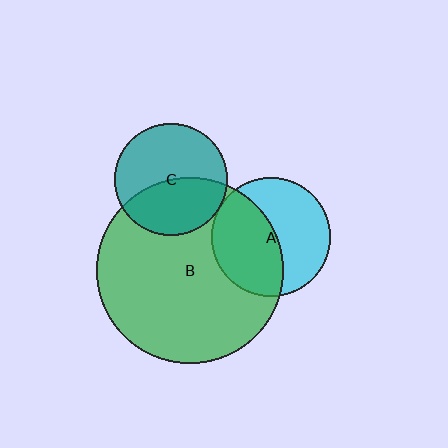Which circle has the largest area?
Circle B (green).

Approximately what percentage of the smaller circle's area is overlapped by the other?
Approximately 45%.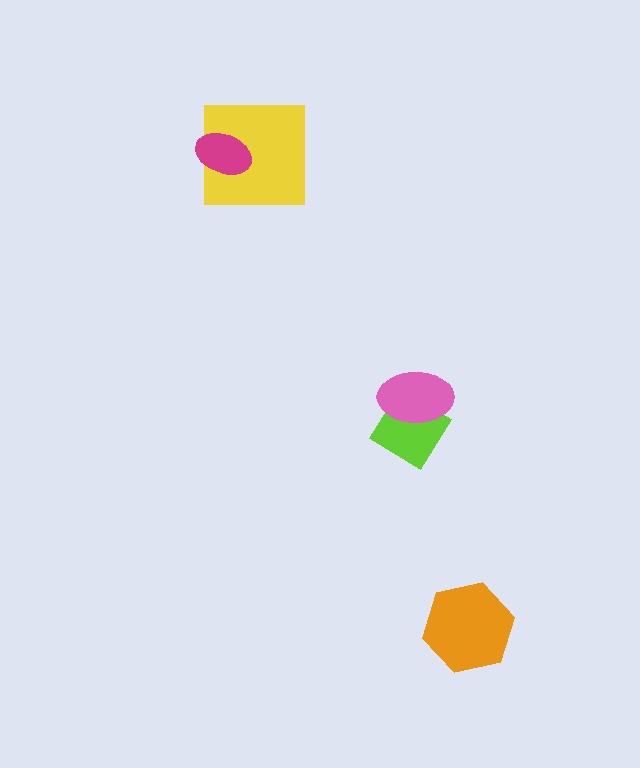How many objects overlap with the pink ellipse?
1 object overlaps with the pink ellipse.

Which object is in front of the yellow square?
The magenta ellipse is in front of the yellow square.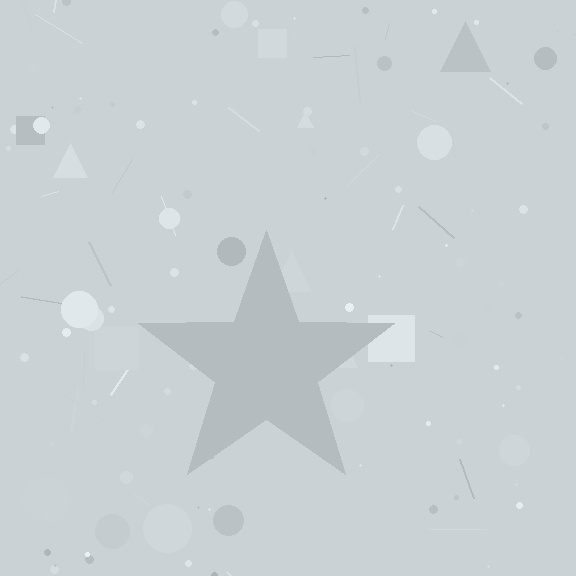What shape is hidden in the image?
A star is hidden in the image.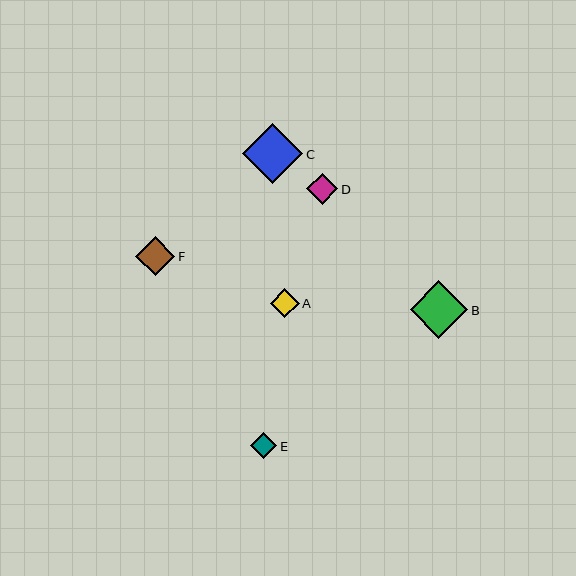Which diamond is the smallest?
Diamond E is the smallest with a size of approximately 26 pixels.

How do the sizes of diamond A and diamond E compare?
Diamond A and diamond E are approximately the same size.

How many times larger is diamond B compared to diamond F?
Diamond B is approximately 1.5 times the size of diamond F.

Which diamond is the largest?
Diamond C is the largest with a size of approximately 60 pixels.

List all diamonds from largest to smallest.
From largest to smallest: C, B, F, D, A, E.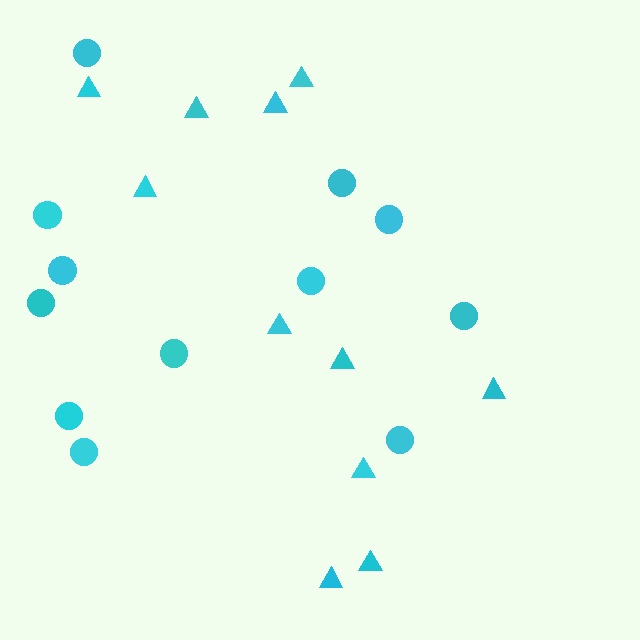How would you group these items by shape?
There are 2 groups: one group of circles (12) and one group of triangles (11).